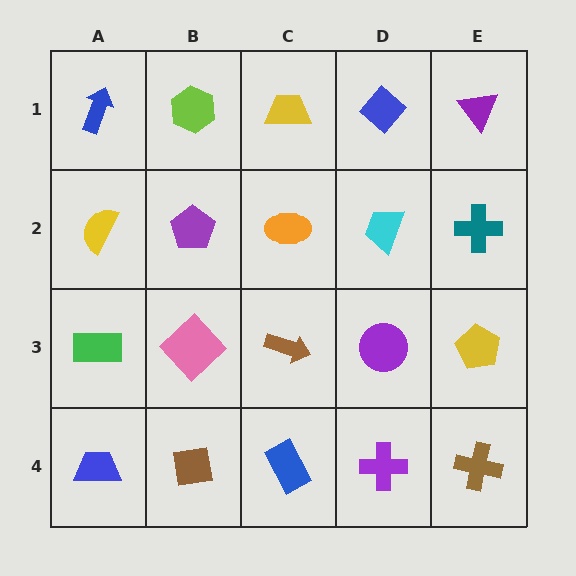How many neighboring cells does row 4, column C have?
3.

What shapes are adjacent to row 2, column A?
A blue arrow (row 1, column A), a green rectangle (row 3, column A), a purple pentagon (row 2, column B).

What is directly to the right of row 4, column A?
A brown square.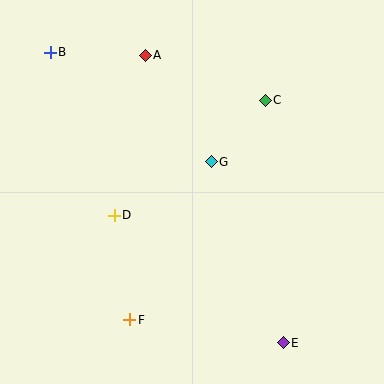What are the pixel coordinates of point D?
Point D is at (114, 215).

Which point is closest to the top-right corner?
Point C is closest to the top-right corner.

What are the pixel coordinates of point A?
Point A is at (145, 55).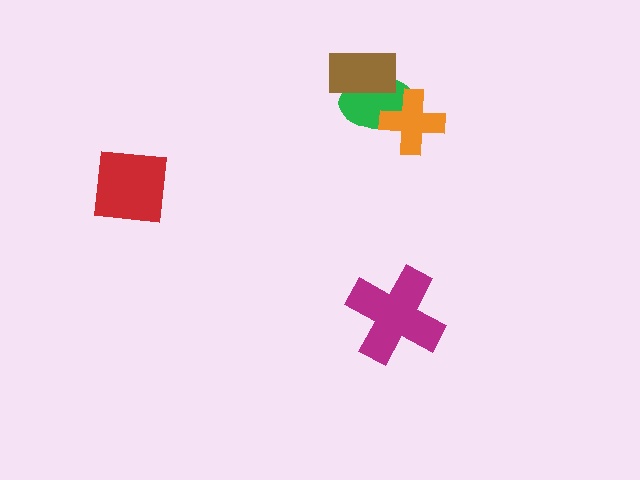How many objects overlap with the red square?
0 objects overlap with the red square.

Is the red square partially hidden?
No, no other shape covers it.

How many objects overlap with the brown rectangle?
1 object overlaps with the brown rectangle.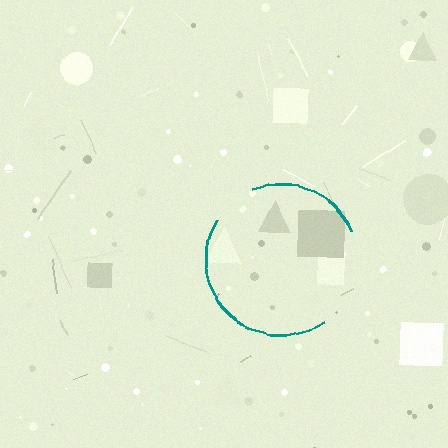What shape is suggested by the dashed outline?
The dashed outline suggests a circle.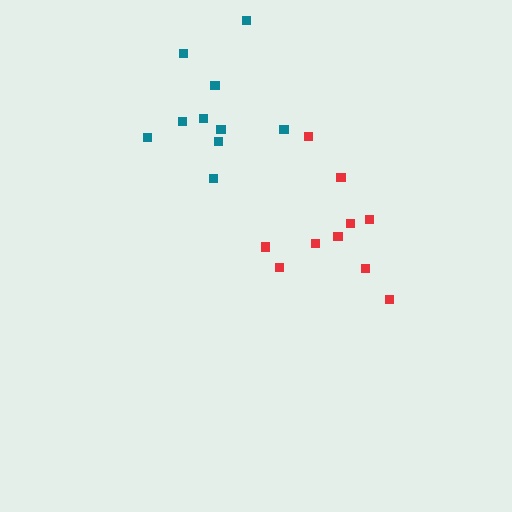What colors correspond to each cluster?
The clusters are colored: red, teal.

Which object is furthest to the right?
The red cluster is rightmost.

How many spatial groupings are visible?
There are 2 spatial groupings.